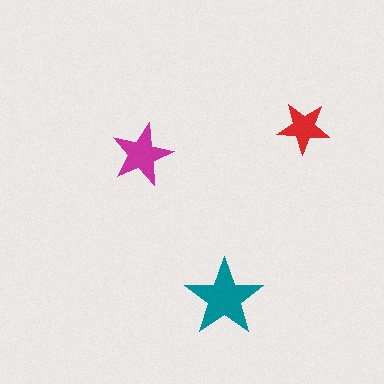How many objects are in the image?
There are 3 objects in the image.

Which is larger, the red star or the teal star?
The teal one.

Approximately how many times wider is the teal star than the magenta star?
About 1.5 times wider.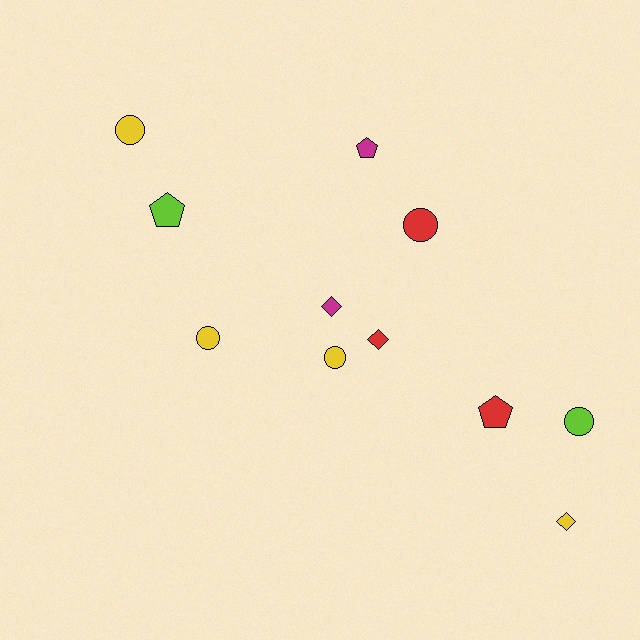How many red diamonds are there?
There is 1 red diamond.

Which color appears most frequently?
Yellow, with 4 objects.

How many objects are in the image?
There are 11 objects.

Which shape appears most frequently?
Circle, with 5 objects.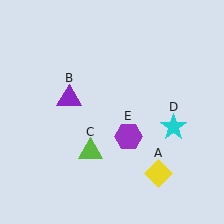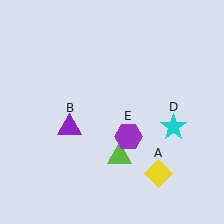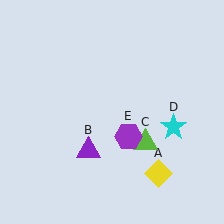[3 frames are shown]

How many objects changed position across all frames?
2 objects changed position: purple triangle (object B), lime triangle (object C).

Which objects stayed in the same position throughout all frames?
Yellow diamond (object A) and cyan star (object D) and purple hexagon (object E) remained stationary.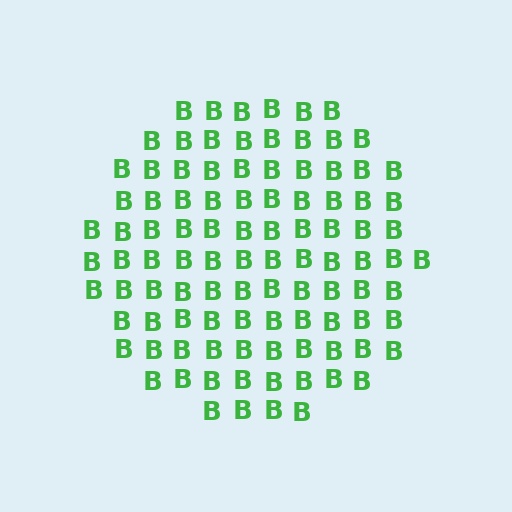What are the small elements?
The small elements are letter B's.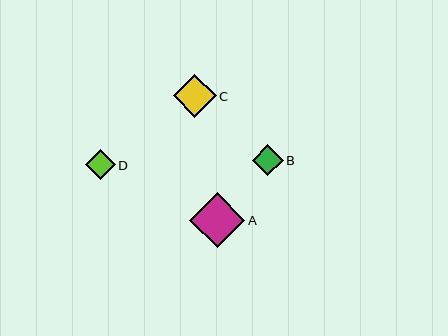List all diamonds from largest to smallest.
From largest to smallest: A, C, B, D.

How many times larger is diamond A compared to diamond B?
Diamond A is approximately 1.8 times the size of diamond B.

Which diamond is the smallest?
Diamond D is the smallest with a size of approximately 30 pixels.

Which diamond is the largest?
Diamond A is the largest with a size of approximately 55 pixels.